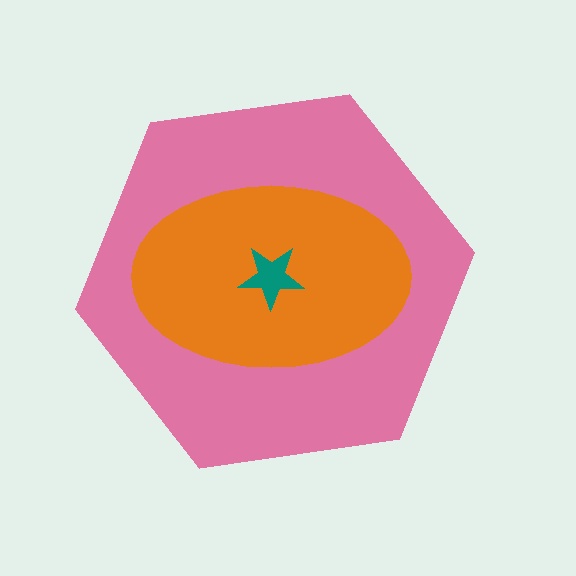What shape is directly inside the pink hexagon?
The orange ellipse.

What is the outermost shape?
The pink hexagon.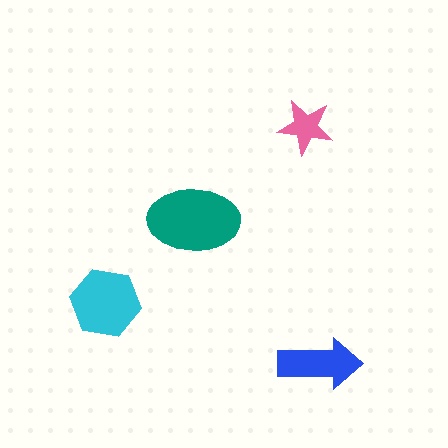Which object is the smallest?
The pink star.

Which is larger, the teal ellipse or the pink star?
The teal ellipse.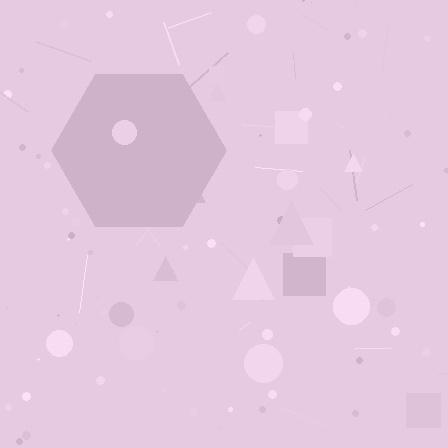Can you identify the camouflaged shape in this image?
The camouflaged shape is a hexagon.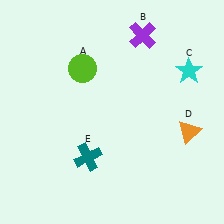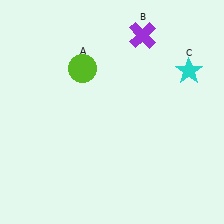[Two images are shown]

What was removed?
The teal cross (E), the orange triangle (D) were removed in Image 2.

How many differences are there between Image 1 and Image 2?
There are 2 differences between the two images.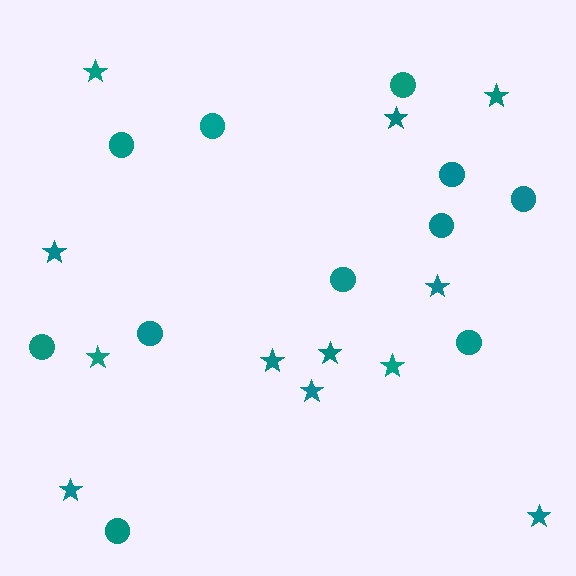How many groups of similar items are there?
There are 2 groups: one group of stars (12) and one group of circles (11).